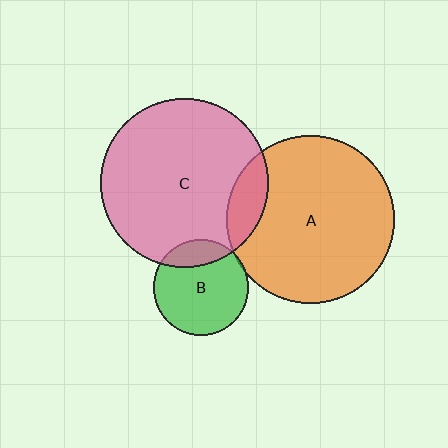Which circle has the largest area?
Circle C (pink).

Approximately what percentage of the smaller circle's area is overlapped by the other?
Approximately 20%.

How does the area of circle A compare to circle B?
Approximately 3.1 times.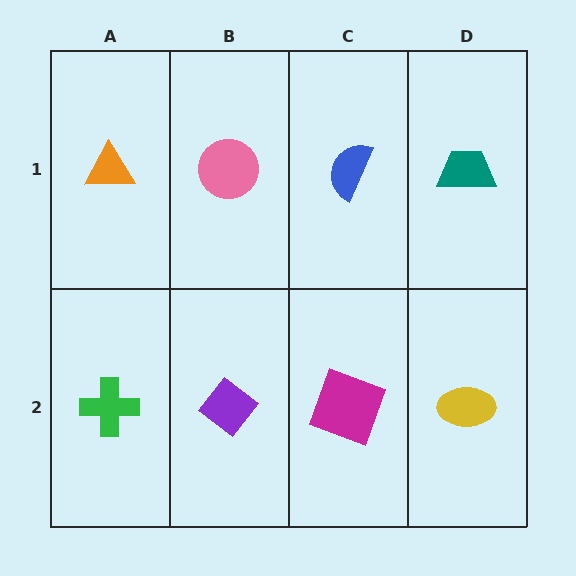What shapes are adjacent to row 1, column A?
A green cross (row 2, column A), a pink circle (row 1, column B).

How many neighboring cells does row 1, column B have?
3.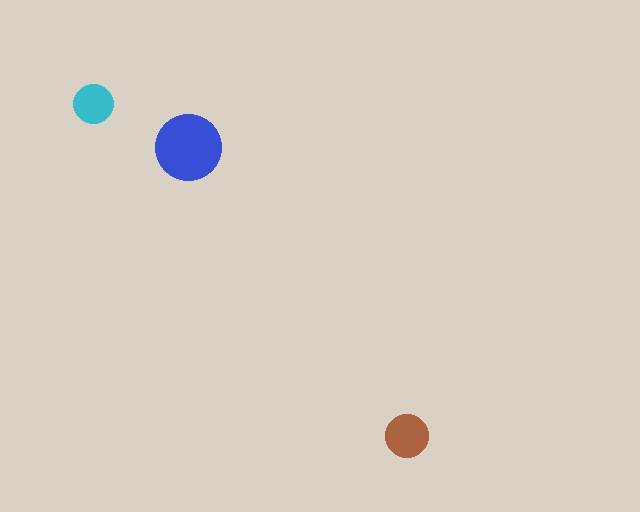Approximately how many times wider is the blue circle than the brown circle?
About 1.5 times wider.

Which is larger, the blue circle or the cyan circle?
The blue one.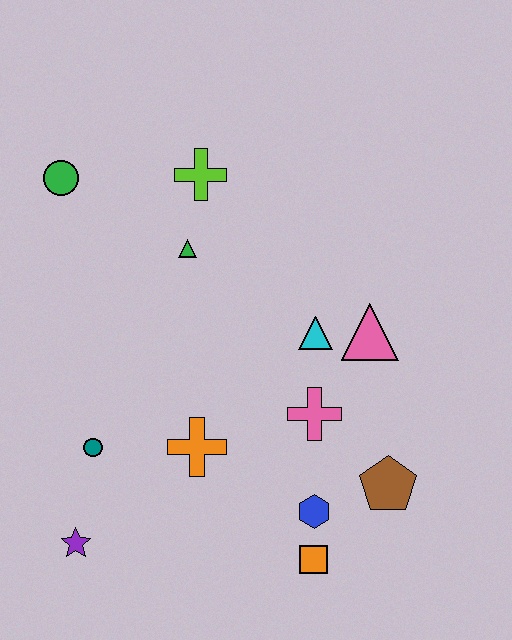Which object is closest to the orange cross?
The teal circle is closest to the orange cross.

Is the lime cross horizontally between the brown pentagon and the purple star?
Yes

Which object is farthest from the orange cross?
The green circle is farthest from the orange cross.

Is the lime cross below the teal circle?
No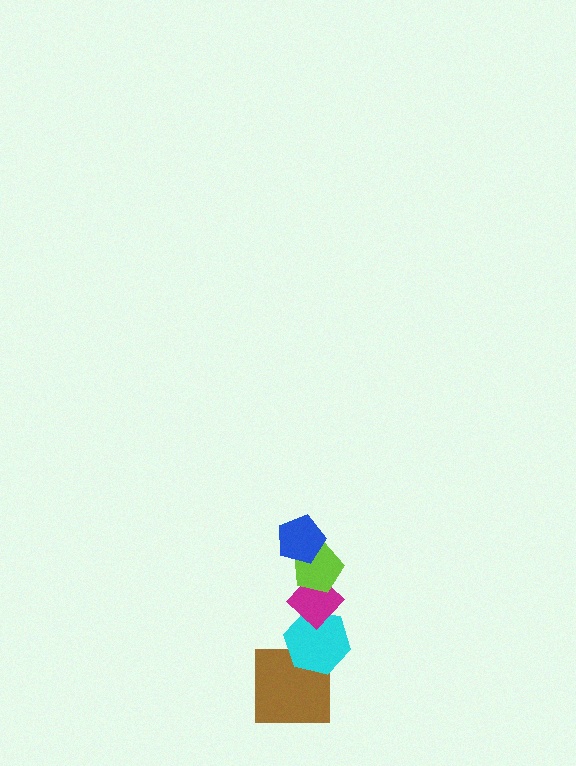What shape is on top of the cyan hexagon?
The magenta diamond is on top of the cyan hexagon.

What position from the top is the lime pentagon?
The lime pentagon is 2nd from the top.